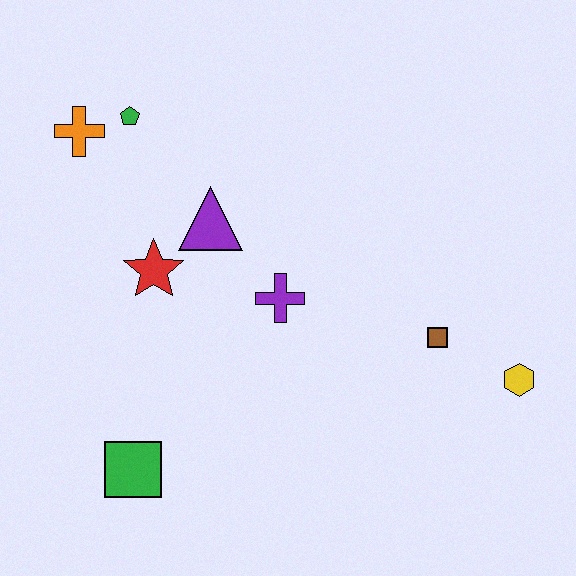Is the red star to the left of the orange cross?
No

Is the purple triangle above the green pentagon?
No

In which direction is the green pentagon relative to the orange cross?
The green pentagon is to the right of the orange cross.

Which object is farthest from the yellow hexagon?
The orange cross is farthest from the yellow hexagon.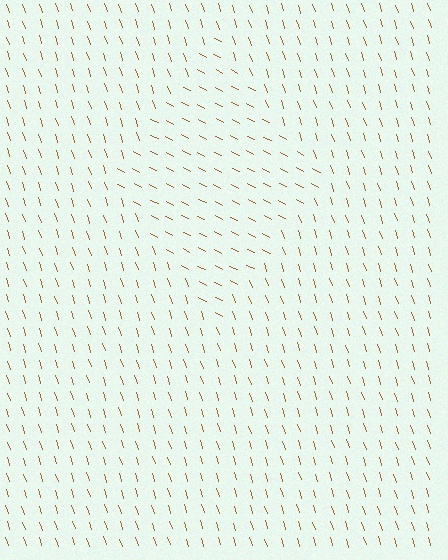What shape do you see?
I see a diamond.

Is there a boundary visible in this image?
Yes, there is a texture boundary formed by a change in line orientation.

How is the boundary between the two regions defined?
The boundary is defined purely by a change in line orientation (approximately 45 degrees difference). All lines are the same color and thickness.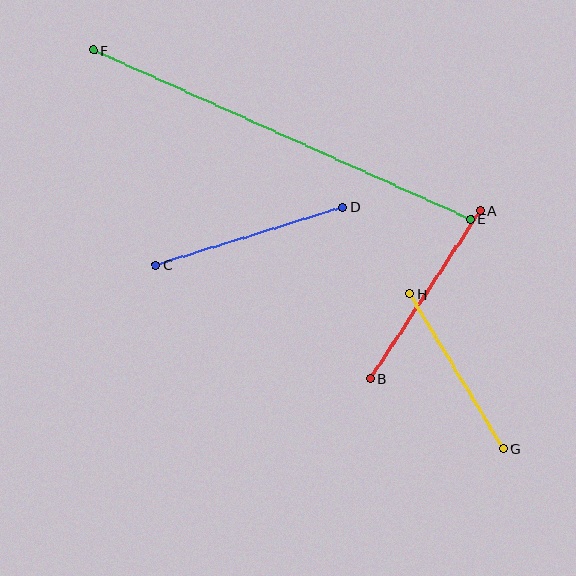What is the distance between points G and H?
The distance is approximately 180 pixels.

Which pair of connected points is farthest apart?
Points E and F are farthest apart.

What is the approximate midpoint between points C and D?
The midpoint is at approximately (249, 236) pixels.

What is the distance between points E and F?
The distance is approximately 414 pixels.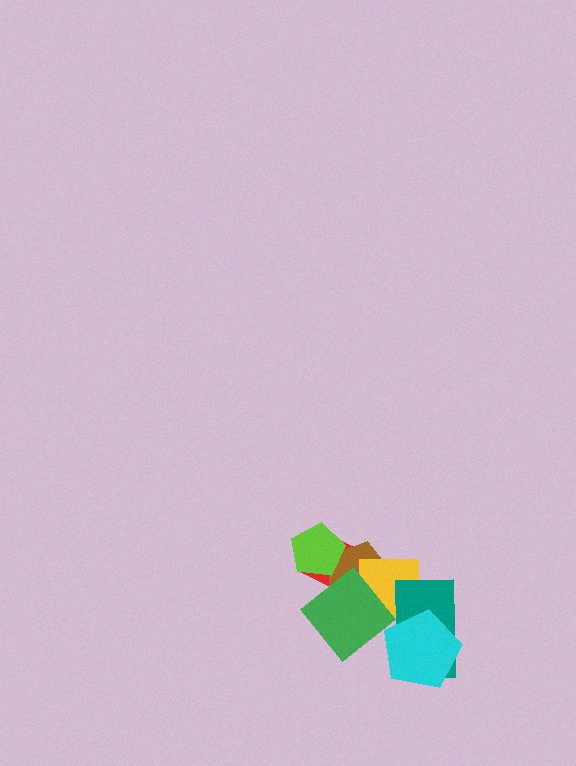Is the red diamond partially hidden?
Yes, it is partially covered by another shape.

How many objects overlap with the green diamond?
4 objects overlap with the green diamond.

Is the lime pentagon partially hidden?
No, no other shape covers it.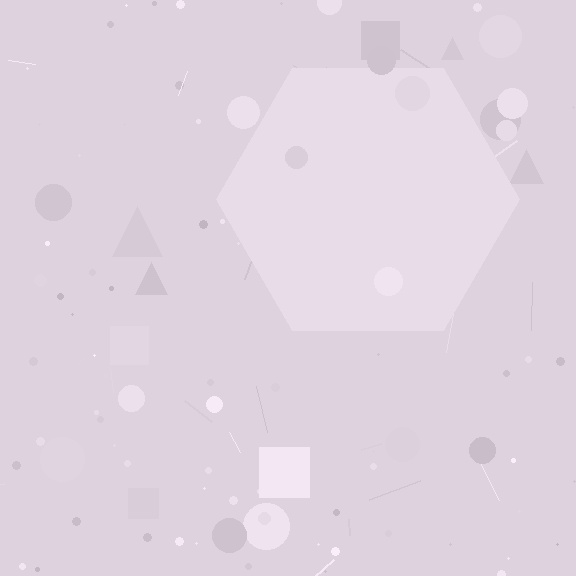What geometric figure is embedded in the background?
A hexagon is embedded in the background.